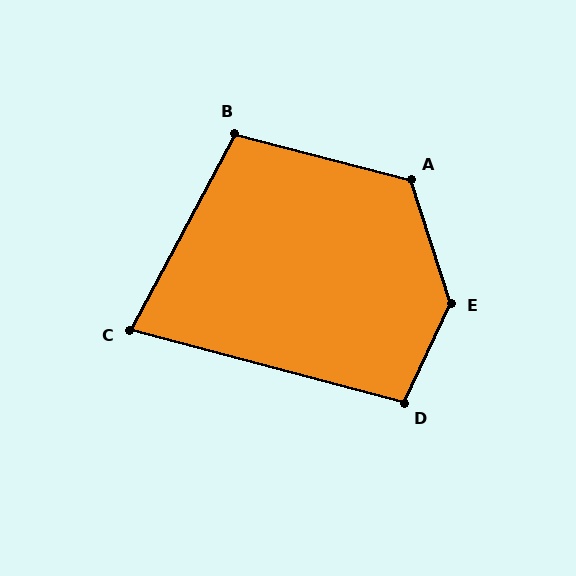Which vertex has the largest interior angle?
E, at approximately 137 degrees.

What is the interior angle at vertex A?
Approximately 123 degrees (obtuse).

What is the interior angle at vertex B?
Approximately 103 degrees (obtuse).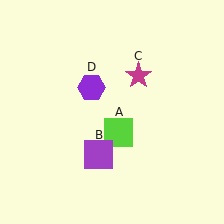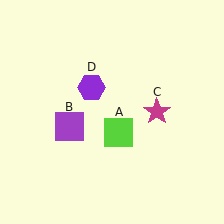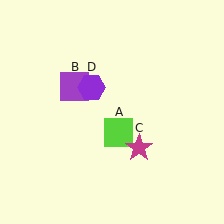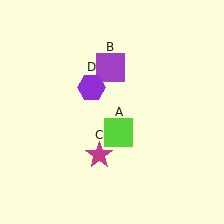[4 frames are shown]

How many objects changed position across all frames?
2 objects changed position: purple square (object B), magenta star (object C).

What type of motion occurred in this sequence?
The purple square (object B), magenta star (object C) rotated clockwise around the center of the scene.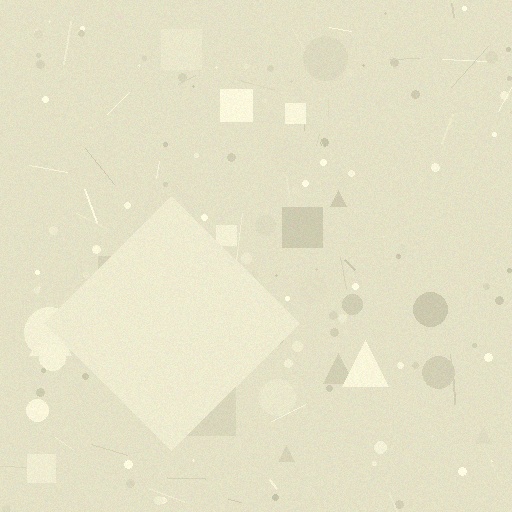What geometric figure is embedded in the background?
A diamond is embedded in the background.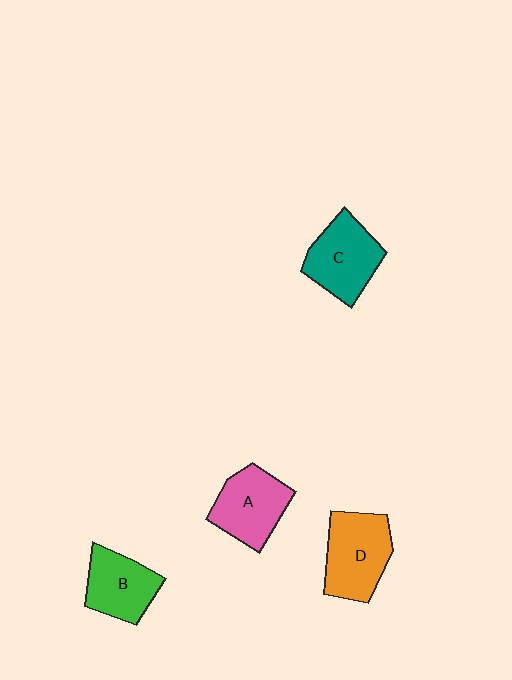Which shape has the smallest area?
Shape B (green).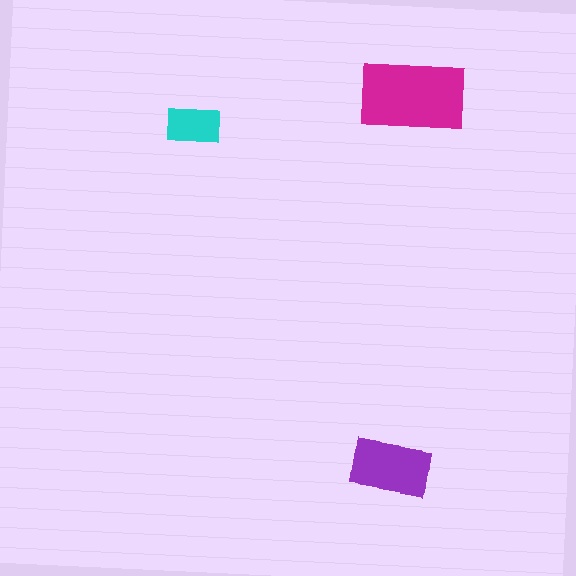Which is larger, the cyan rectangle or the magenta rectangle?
The magenta one.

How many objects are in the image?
There are 3 objects in the image.